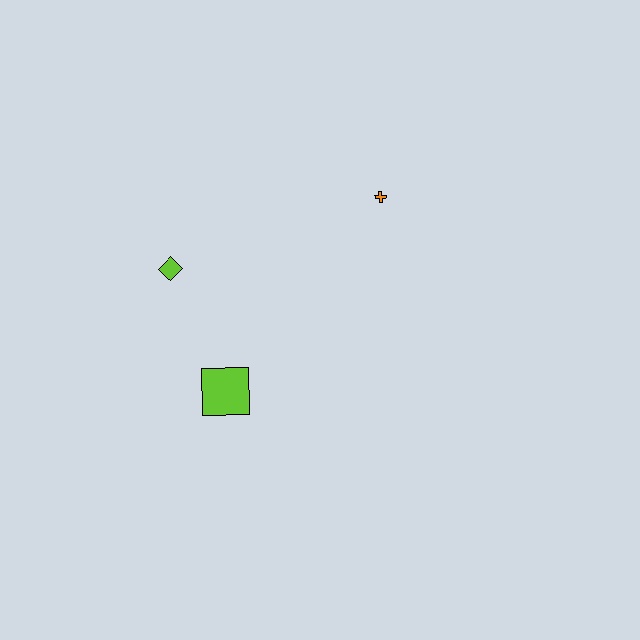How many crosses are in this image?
There is 1 cross.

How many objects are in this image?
There are 3 objects.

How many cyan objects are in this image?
There are no cyan objects.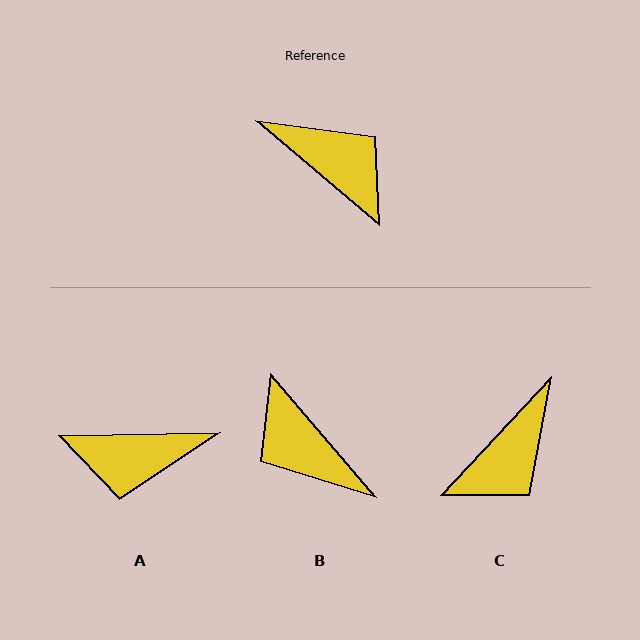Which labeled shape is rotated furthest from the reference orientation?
B, about 171 degrees away.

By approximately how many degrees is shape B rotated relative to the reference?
Approximately 171 degrees counter-clockwise.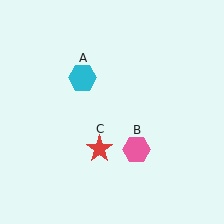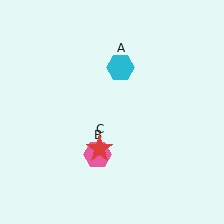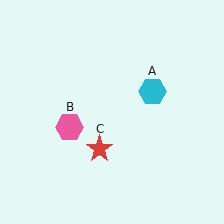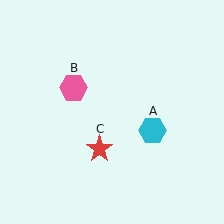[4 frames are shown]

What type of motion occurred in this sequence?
The cyan hexagon (object A), pink hexagon (object B) rotated clockwise around the center of the scene.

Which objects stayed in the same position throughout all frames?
Red star (object C) remained stationary.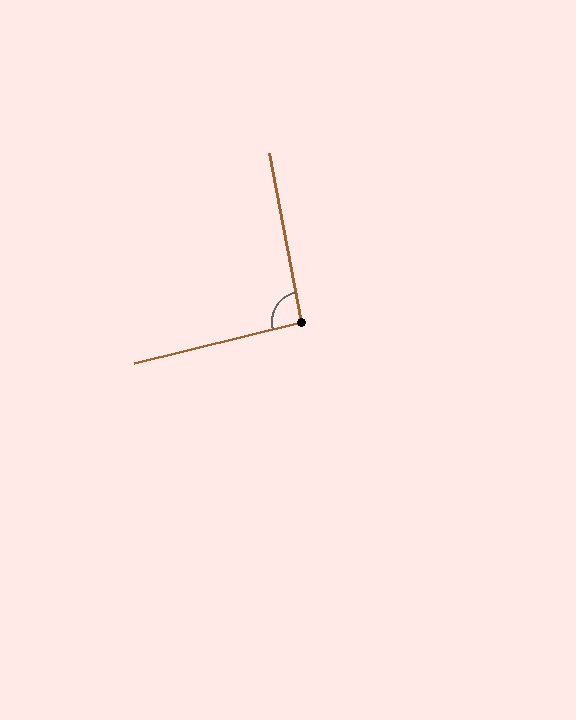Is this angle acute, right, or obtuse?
It is approximately a right angle.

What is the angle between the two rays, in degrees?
Approximately 93 degrees.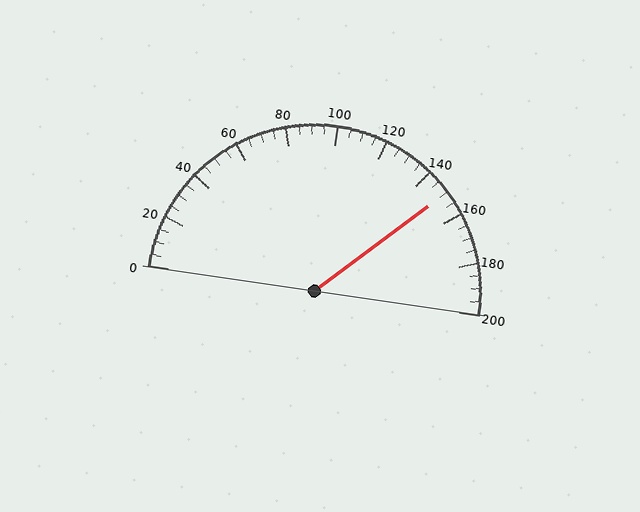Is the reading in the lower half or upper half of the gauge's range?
The reading is in the upper half of the range (0 to 200).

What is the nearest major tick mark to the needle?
The nearest major tick mark is 160.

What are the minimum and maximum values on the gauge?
The gauge ranges from 0 to 200.